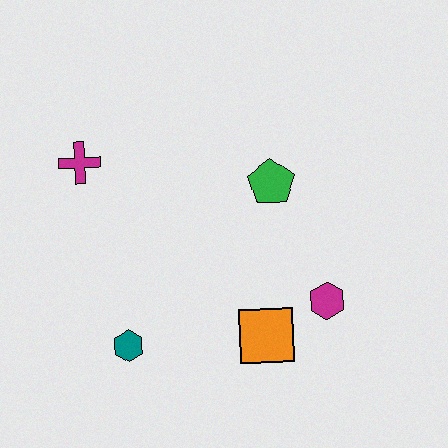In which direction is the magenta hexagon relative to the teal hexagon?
The magenta hexagon is to the right of the teal hexagon.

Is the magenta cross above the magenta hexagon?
Yes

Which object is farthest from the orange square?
The magenta cross is farthest from the orange square.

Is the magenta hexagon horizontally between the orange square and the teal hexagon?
No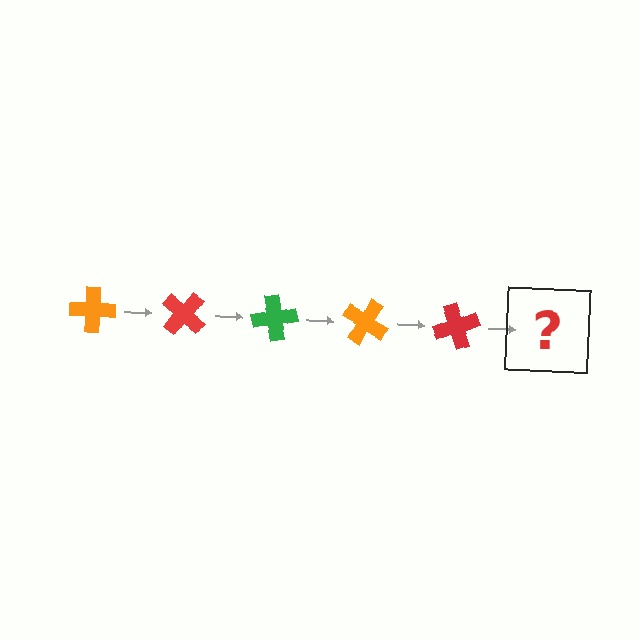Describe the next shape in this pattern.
It should be a green cross, rotated 200 degrees from the start.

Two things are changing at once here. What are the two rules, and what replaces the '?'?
The two rules are that it rotates 40 degrees each step and the color cycles through orange, red, and green. The '?' should be a green cross, rotated 200 degrees from the start.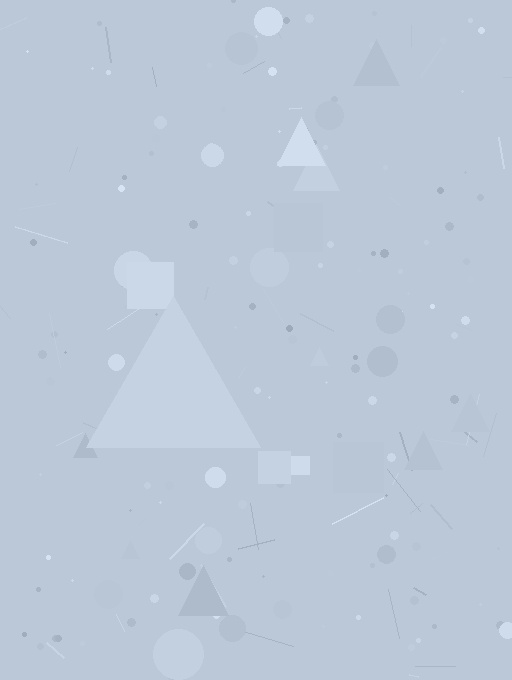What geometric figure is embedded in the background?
A triangle is embedded in the background.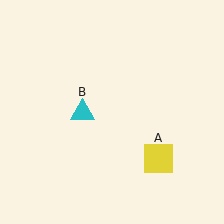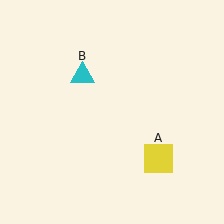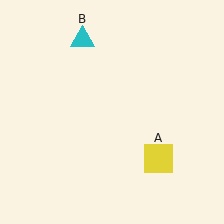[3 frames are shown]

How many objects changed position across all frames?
1 object changed position: cyan triangle (object B).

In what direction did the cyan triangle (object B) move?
The cyan triangle (object B) moved up.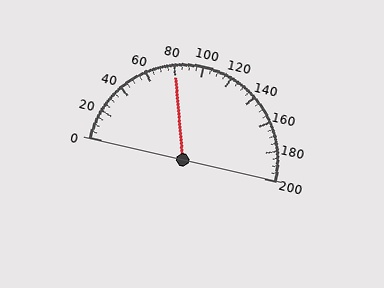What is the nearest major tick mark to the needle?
The nearest major tick mark is 80.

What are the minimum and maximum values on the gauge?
The gauge ranges from 0 to 200.